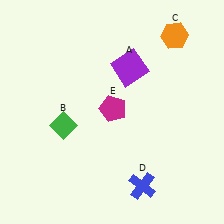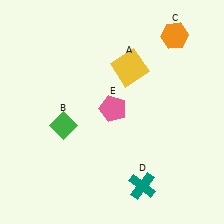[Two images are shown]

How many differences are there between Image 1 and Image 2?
There are 3 differences between the two images.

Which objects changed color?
A changed from purple to yellow. D changed from blue to teal. E changed from magenta to pink.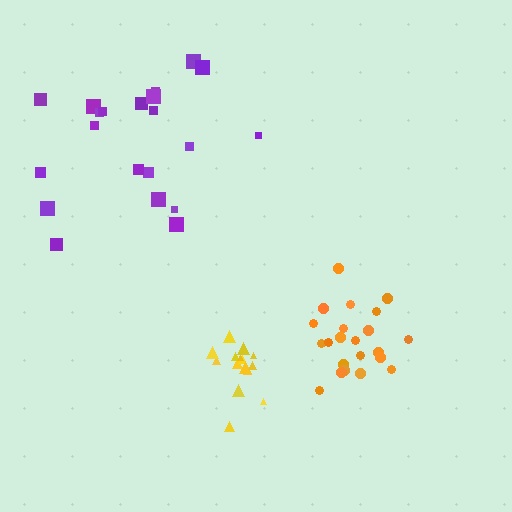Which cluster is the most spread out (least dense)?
Purple.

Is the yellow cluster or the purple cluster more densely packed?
Yellow.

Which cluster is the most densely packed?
Orange.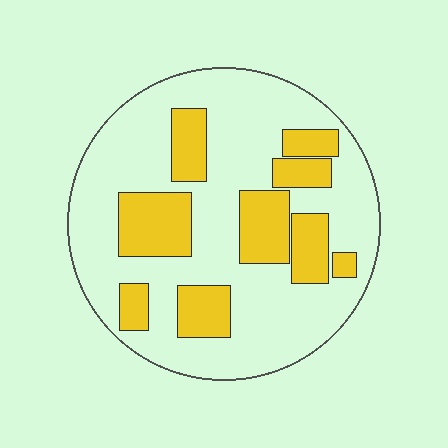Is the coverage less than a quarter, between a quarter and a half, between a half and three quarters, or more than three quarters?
Between a quarter and a half.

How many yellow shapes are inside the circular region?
9.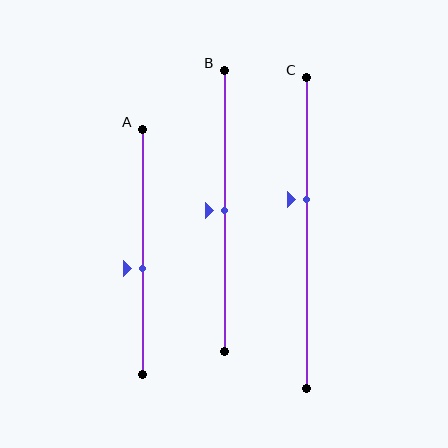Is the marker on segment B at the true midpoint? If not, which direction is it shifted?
Yes, the marker on segment B is at the true midpoint.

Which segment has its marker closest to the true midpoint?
Segment B has its marker closest to the true midpoint.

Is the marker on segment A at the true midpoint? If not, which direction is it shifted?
No, the marker on segment A is shifted downward by about 7% of the segment length.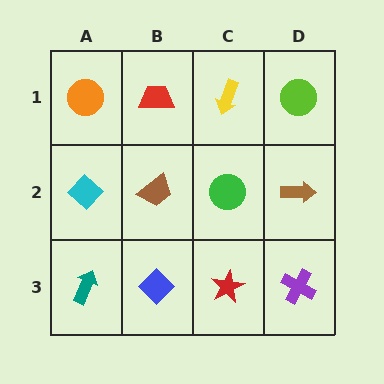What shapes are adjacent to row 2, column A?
An orange circle (row 1, column A), a teal arrow (row 3, column A), a brown trapezoid (row 2, column B).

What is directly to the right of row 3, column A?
A blue diamond.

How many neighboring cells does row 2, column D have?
3.